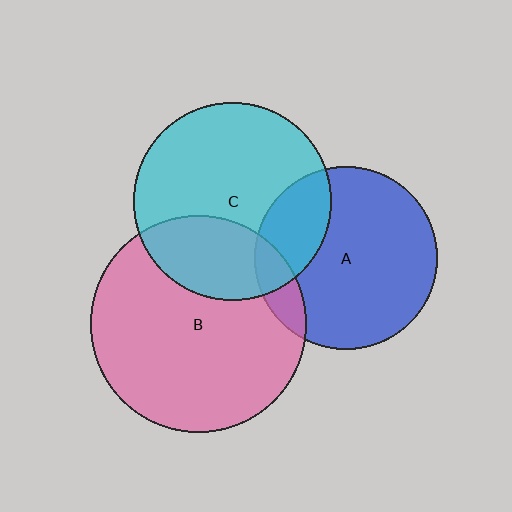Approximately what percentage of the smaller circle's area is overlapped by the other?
Approximately 25%.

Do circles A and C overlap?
Yes.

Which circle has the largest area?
Circle B (pink).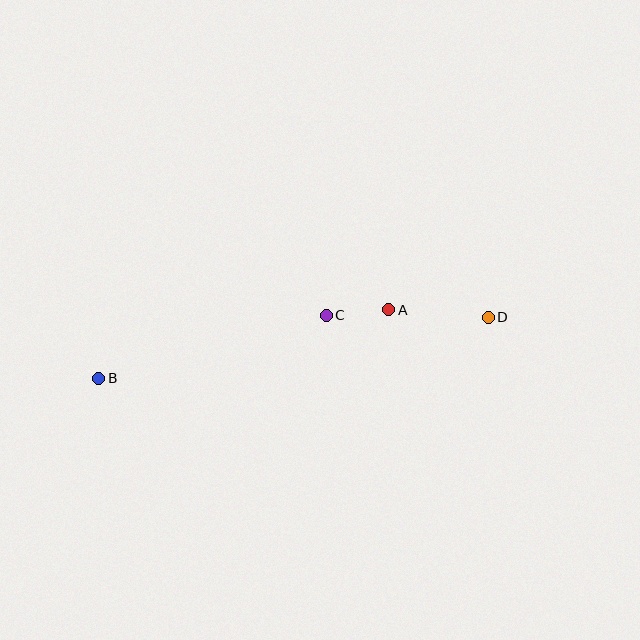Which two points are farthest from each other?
Points B and D are farthest from each other.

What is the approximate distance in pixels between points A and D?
The distance between A and D is approximately 100 pixels.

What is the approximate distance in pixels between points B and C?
The distance between B and C is approximately 236 pixels.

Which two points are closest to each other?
Points A and C are closest to each other.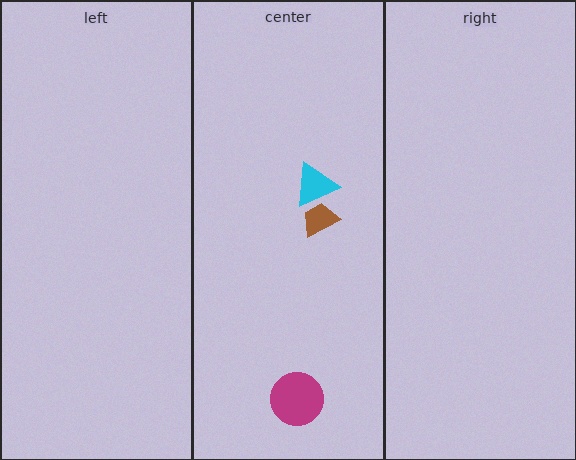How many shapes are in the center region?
3.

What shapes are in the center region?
The cyan triangle, the magenta circle, the brown trapezoid.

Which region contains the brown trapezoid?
The center region.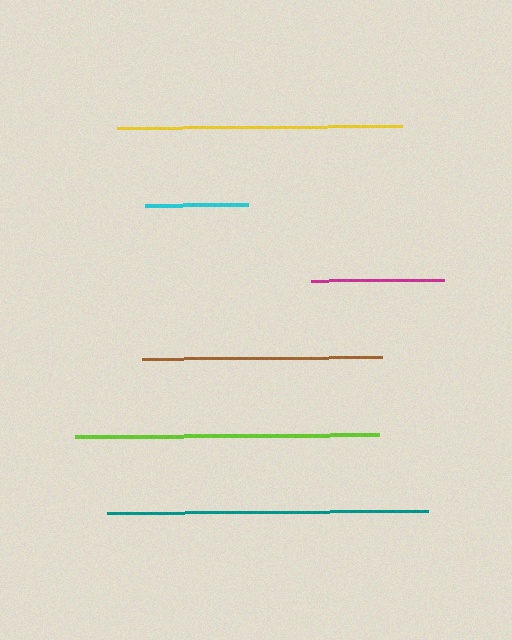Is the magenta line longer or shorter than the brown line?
The brown line is longer than the magenta line.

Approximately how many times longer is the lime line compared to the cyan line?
The lime line is approximately 2.9 times the length of the cyan line.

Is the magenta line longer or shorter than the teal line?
The teal line is longer than the magenta line.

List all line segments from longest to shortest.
From longest to shortest: teal, lime, yellow, brown, magenta, cyan.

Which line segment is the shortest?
The cyan line is the shortest at approximately 103 pixels.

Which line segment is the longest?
The teal line is the longest at approximately 321 pixels.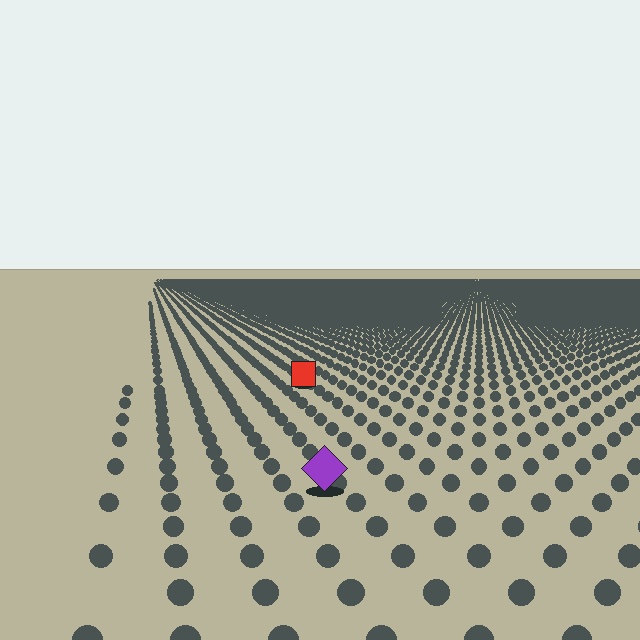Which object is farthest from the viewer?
The red square is farthest from the viewer. It appears smaller and the ground texture around it is denser.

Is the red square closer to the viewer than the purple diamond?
No. The purple diamond is closer — you can tell from the texture gradient: the ground texture is coarser near it.